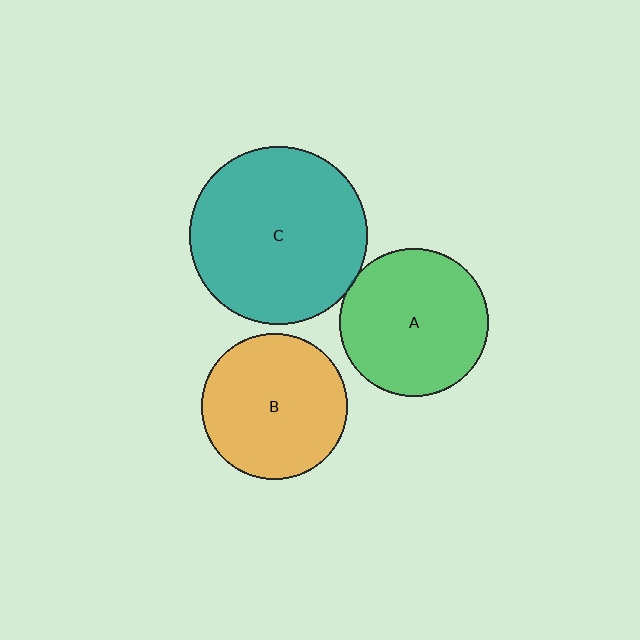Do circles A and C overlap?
Yes.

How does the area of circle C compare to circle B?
Approximately 1.5 times.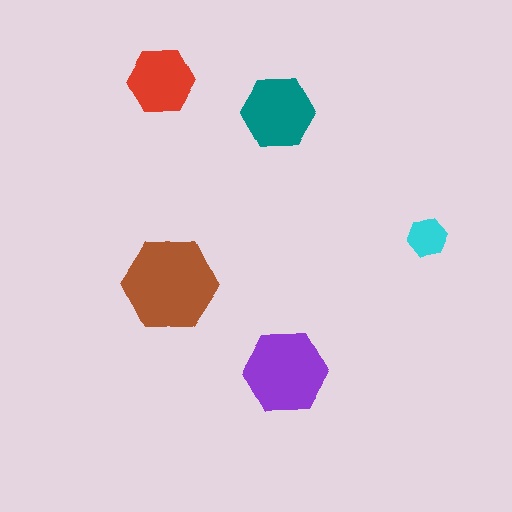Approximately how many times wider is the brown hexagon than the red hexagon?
About 1.5 times wider.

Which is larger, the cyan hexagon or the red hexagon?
The red one.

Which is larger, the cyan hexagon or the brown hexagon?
The brown one.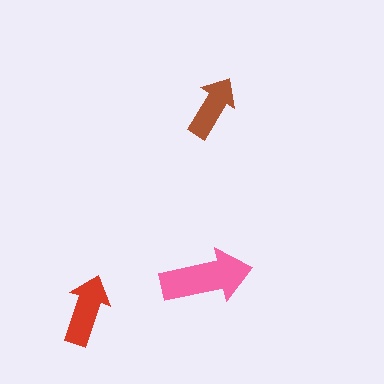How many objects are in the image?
There are 3 objects in the image.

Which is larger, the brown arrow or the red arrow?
The red one.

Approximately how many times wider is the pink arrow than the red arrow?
About 1.5 times wider.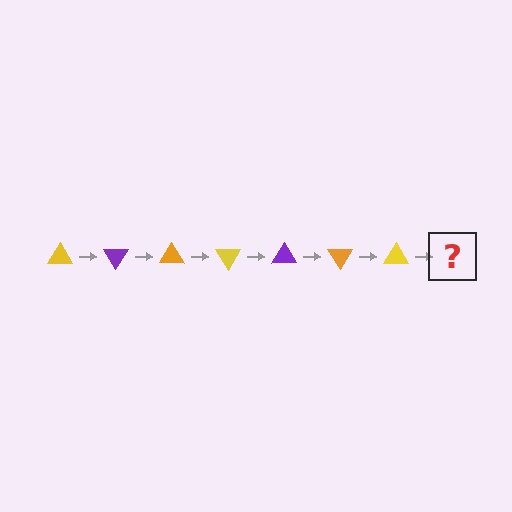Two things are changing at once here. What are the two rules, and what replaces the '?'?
The two rules are that it rotates 60 degrees each step and the color cycles through yellow, purple, and orange. The '?' should be a purple triangle, rotated 420 degrees from the start.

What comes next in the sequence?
The next element should be a purple triangle, rotated 420 degrees from the start.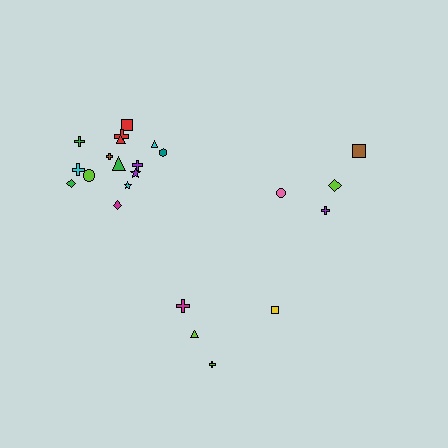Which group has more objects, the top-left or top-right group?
The top-left group.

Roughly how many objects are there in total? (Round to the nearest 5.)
Roughly 25 objects in total.